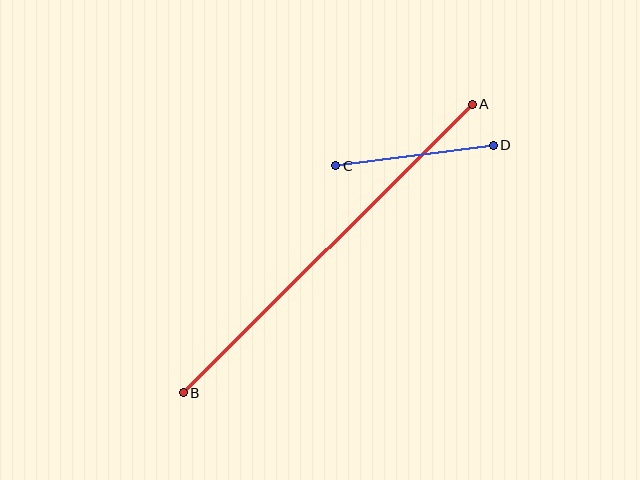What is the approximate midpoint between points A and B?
The midpoint is at approximately (328, 248) pixels.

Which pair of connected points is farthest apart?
Points A and B are farthest apart.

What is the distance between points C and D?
The distance is approximately 159 pixels.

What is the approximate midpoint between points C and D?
The midpoint is at approximately (415, 155) pixels.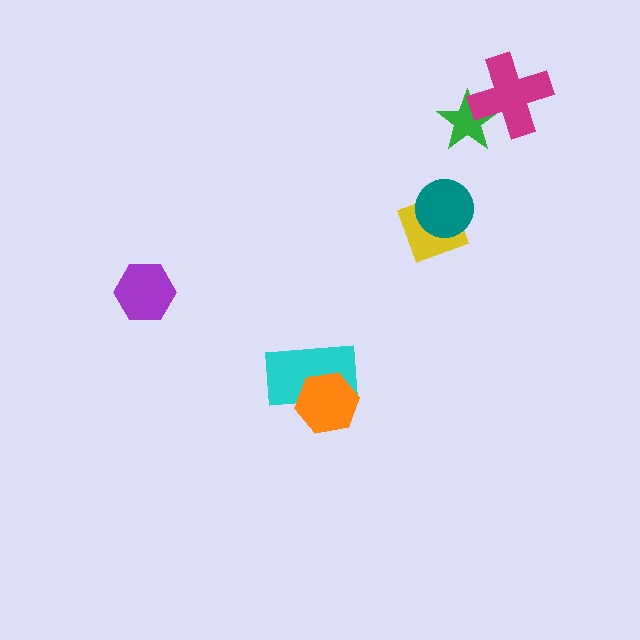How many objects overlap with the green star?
1 object overlaps with the green star.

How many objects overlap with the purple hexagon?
0 objects overlap with the purple hexagon.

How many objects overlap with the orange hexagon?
1 object overlaps with the orange hexagon.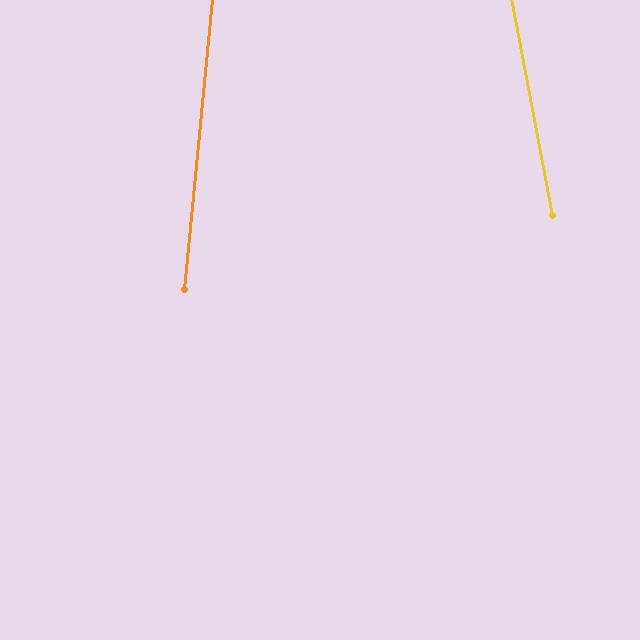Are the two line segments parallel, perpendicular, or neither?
Neither parallel nor perpendicular — they differ by about 16°.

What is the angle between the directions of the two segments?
Approximately 16 degrees.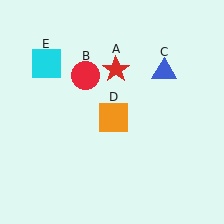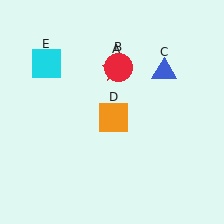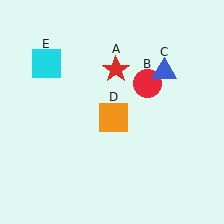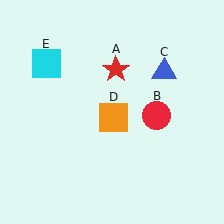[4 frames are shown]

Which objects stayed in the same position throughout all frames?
Red star (object A) and blue triangle (object C) and orange square (object D) and cyan square (object E) remained stationary.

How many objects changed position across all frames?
1 object changed position: red circle (object B).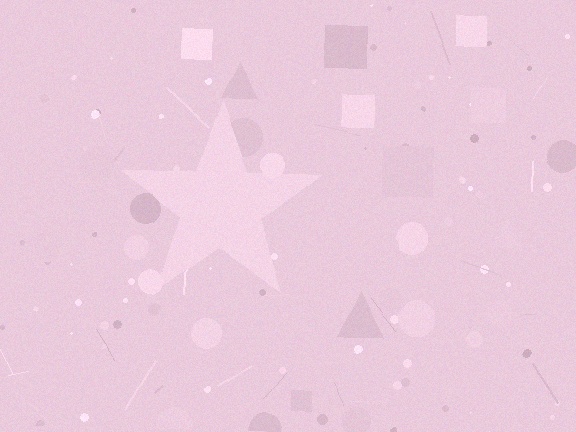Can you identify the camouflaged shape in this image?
The camouflaged shape is a star.